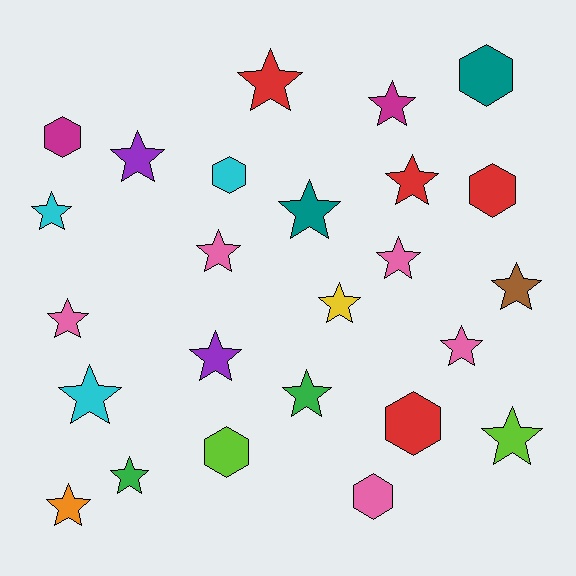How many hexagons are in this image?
There are 7 hexagons.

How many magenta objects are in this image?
There are 2 magenta objects.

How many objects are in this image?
There are 25 objects.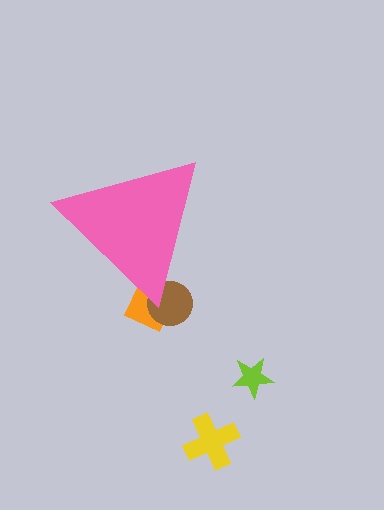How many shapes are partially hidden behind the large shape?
2 shapes are partially hidden.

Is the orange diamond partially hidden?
Yes, the orange diamond is partially hidden behind the pink triangle.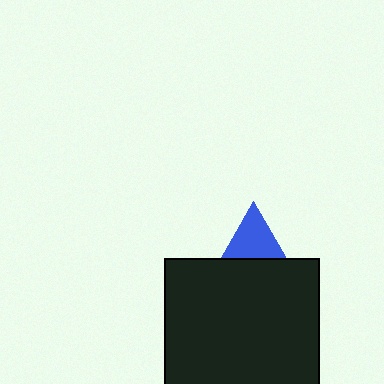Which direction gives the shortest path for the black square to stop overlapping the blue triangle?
Moving down gives the shortest separation.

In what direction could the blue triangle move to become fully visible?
The blue triangle could move up. That would shift it out from behind the black square entirely.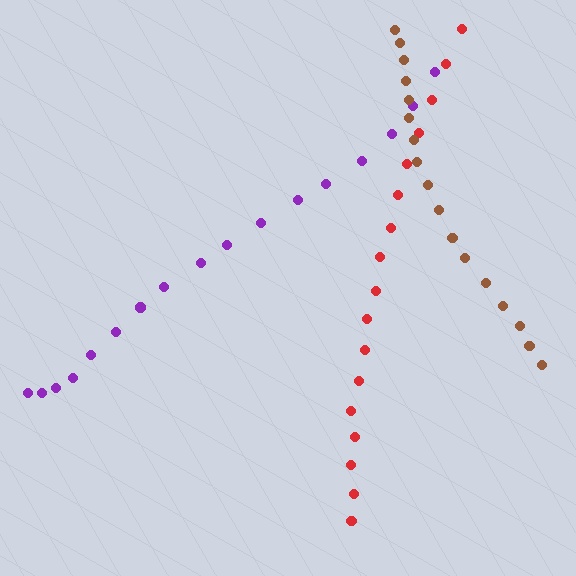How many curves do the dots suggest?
There are 3 distinct paths.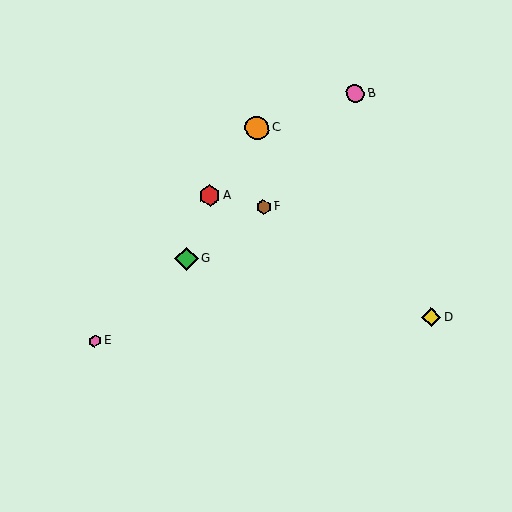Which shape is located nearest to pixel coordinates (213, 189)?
The red hexagon (labeled A) at (210, 196) is nearest to that location.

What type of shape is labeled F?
Shape F is a brown hexagon.